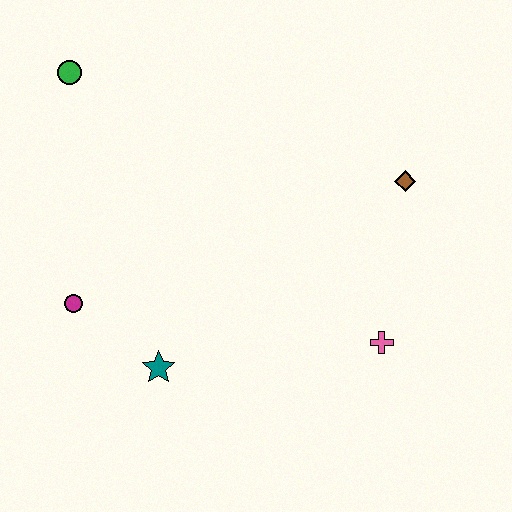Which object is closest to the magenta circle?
The teal star is closest to the magenta circle.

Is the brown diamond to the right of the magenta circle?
Yes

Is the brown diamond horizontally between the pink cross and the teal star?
No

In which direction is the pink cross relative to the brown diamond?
The pink cross is below the brown diamond.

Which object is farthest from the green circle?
The pink cross is farthest from the green circle.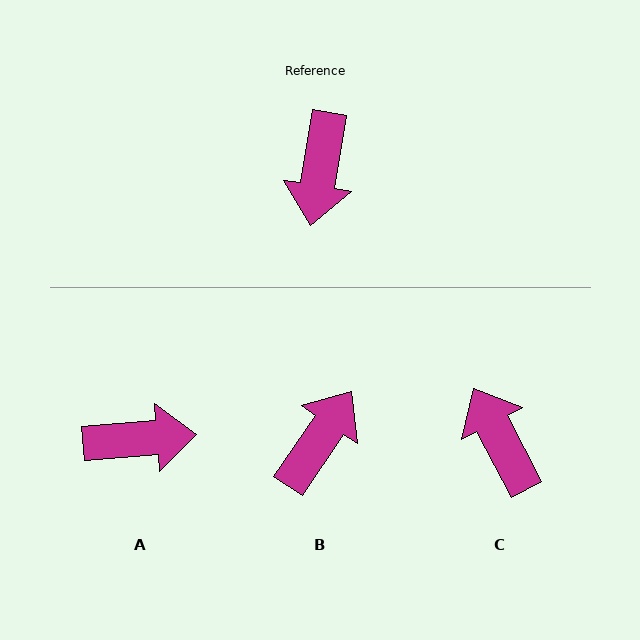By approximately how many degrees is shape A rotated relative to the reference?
Approximately 104 degrees counter-clockwise.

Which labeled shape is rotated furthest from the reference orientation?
B, about 155 degrees away.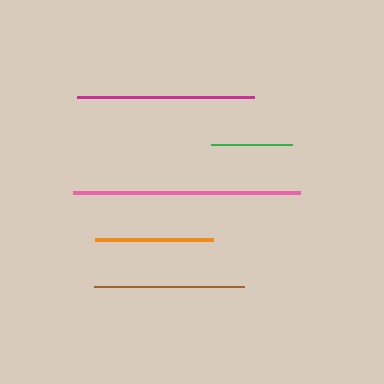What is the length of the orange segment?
The orange segment is approximately 118 pixels long.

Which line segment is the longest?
The pink line is the longest at approximately 227 pixels.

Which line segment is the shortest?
The green line is the shortest at approximately 81 pixels.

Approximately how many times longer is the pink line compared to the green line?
The pink line is approximately 2.8 times the length of the green line.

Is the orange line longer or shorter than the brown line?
The brown line is longer than the orange line.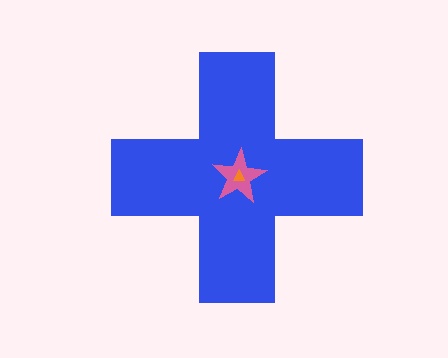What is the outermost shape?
The blue cross.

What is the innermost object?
The orange triangle.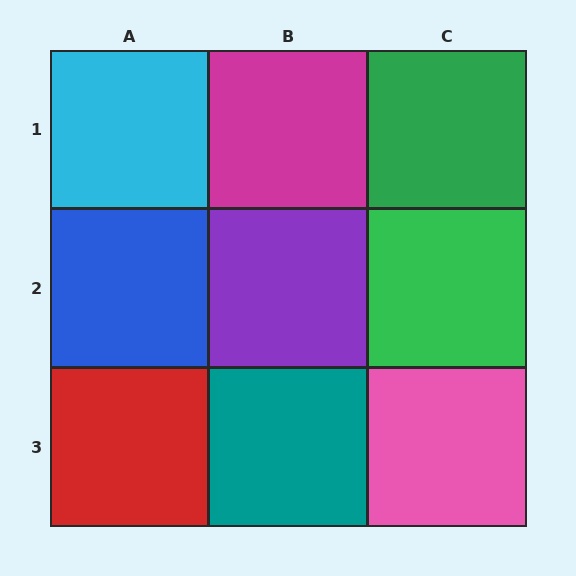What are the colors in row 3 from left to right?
Red, teal, pink.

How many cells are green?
2 cells are green.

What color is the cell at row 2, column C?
Green.